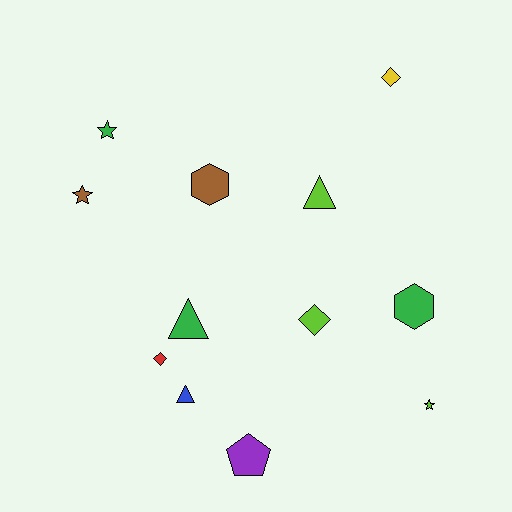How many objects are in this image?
There are 12 objects.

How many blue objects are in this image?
There is 1 blue object.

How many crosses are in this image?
There are no crosses.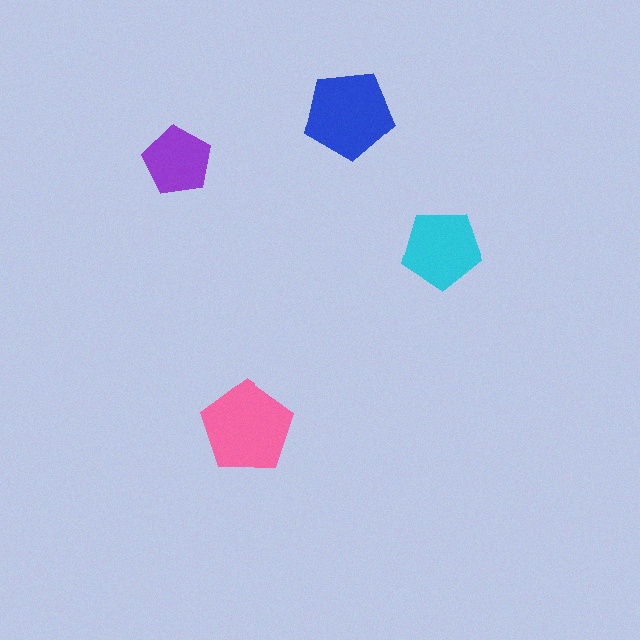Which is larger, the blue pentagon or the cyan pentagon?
The blue one.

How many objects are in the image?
There are 4 objects in the image.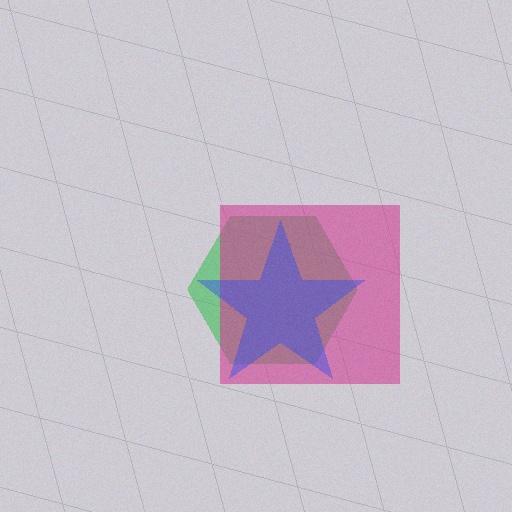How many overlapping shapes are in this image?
There are 3 overlapping shapes in the image.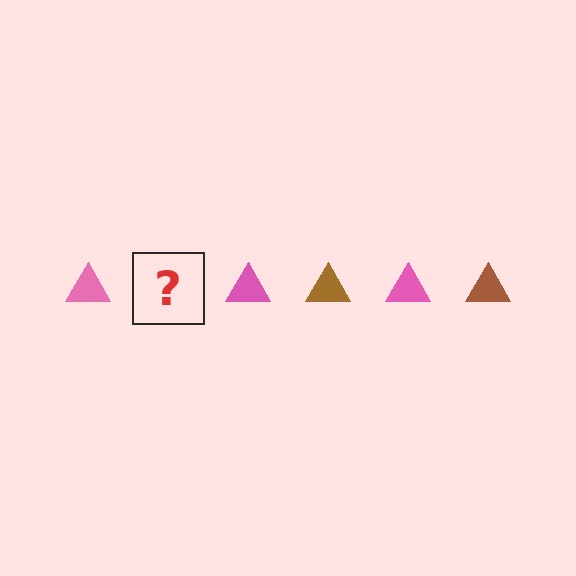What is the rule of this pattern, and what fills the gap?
The rule is that the pattern cycles through pink, brown triangles. The gap should be filled with a brown triangle.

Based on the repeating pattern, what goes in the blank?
The blank should be a brown triangle.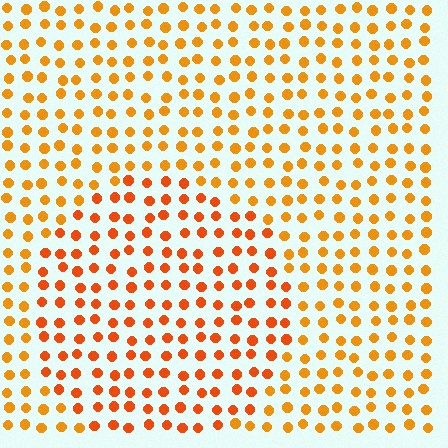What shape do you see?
I see a circle.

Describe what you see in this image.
The image is filled with small orange elements in a uniform arrangement. A circle-shaped region is visible where the elements are tinted to a slightly different hue, forming a subtle color boundary.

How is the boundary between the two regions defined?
The boundary is defined purely by a slight shift in hue (about 20 degrees). Spacing, size, and orientation are identical on both sides.